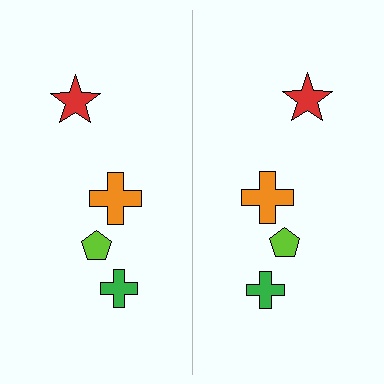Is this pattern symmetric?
Yes, this pattern has bilateral (reflection) symmetry.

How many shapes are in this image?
There are 8 shapes in this image.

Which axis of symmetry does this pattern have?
The pattern has a vertical axis of symmetry running through the center of the image.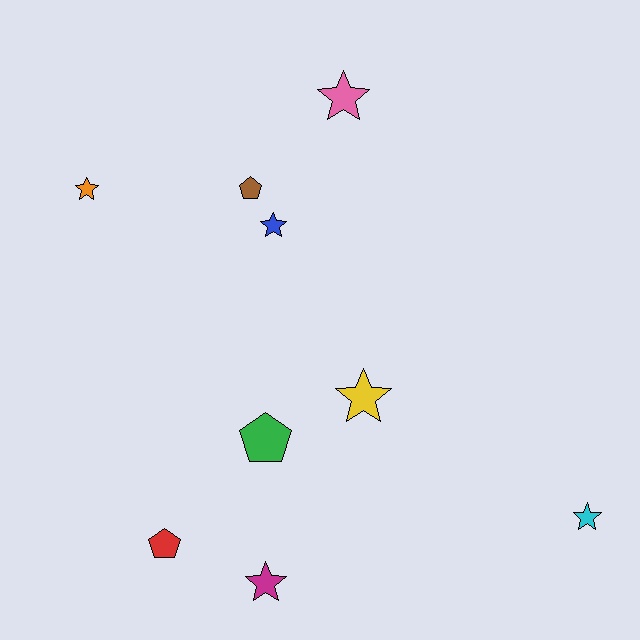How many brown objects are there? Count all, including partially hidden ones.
There is 1 brown object.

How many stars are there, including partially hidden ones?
There are 6 stars.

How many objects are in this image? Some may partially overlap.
There are 9 objects.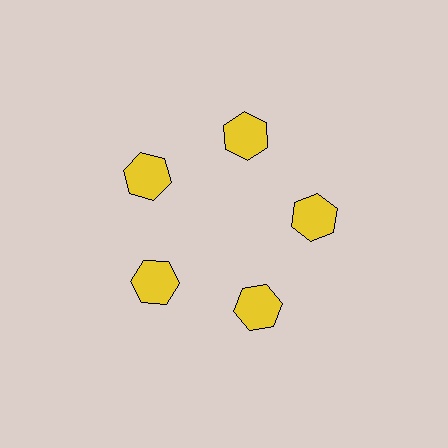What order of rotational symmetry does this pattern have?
This pattern has 5-fold rotational symmetry.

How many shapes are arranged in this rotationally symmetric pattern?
There are 5 shapes, arranged in 5 groups of 1.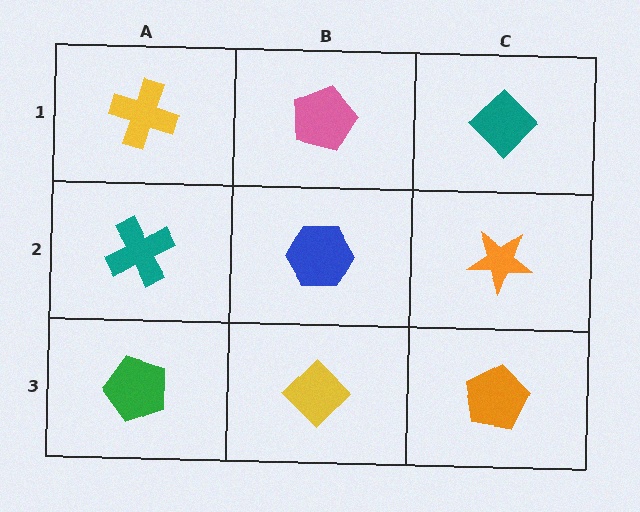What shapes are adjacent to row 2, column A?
A yellow cross (row 1, column A), a green pentagon (row 3, column A), a blue hexagon (row 2, column B).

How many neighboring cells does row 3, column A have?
2.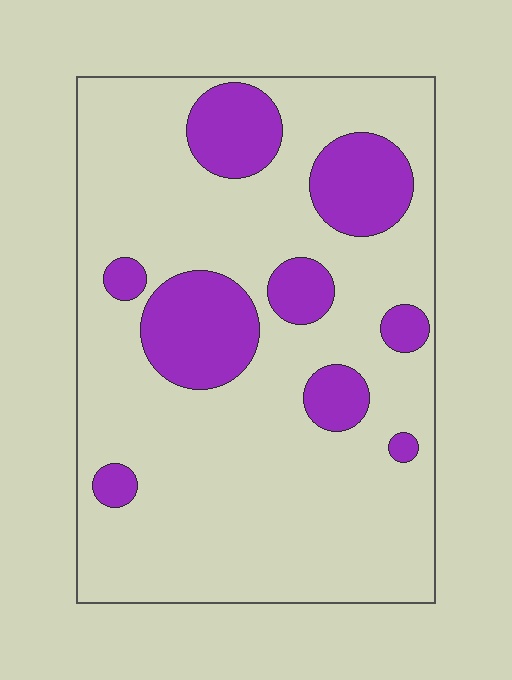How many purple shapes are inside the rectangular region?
9.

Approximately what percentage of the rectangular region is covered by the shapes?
Approximately 20%.